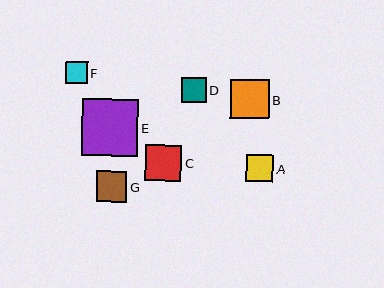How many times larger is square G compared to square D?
Square G is approximately 1.2 times the size of square D.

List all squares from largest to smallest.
From largest to smallest: E, B, C, G, A, D, F.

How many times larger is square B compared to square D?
Square B is approximately 1.5 times the size of square D.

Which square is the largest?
Square E is the largest with a size of approximately 56 pixels.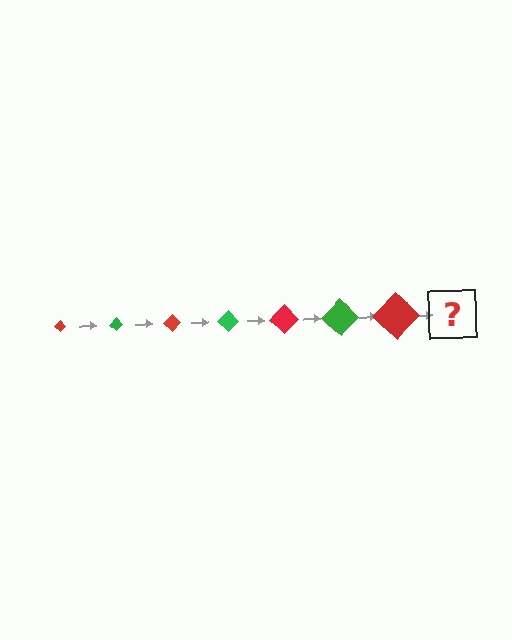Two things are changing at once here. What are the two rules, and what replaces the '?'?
The two rules are that the diamond grows larger each step and the color cycles through red and green. The '?' should be a green diamond, larger than the previous one.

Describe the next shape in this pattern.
It should be a green diamond, larger than the previous one.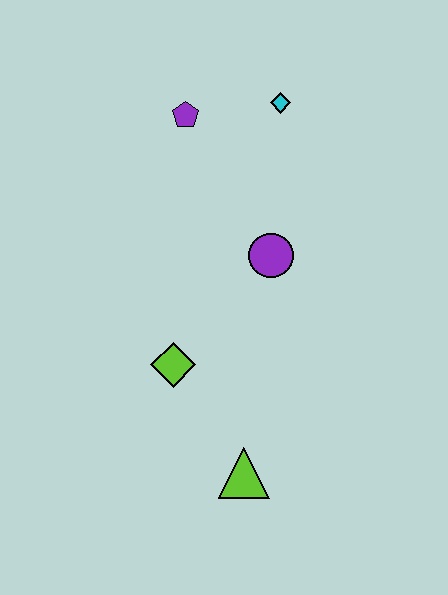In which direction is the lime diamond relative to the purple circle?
The lime diamond is below the purple circle.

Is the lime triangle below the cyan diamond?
Yes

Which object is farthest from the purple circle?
The lime triangle is farthest from the purple circle.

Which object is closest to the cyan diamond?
The purple pentagon is closest to the cyan diamond.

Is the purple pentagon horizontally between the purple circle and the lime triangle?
No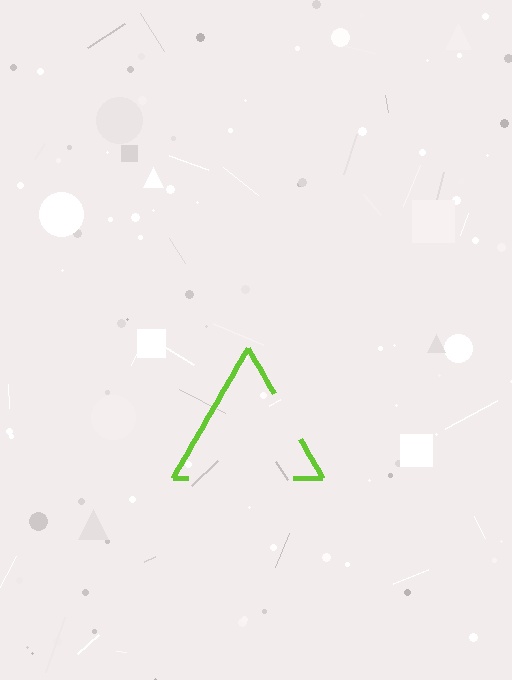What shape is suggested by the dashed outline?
The dashed outline suggests a triangle.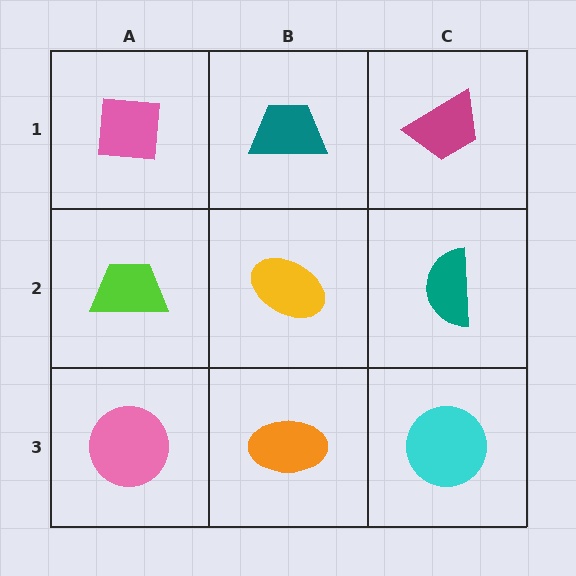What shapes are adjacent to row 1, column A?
A lime trapezoid (row 2, column A), a teal trapezoid (row 1, column B).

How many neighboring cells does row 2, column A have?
3.